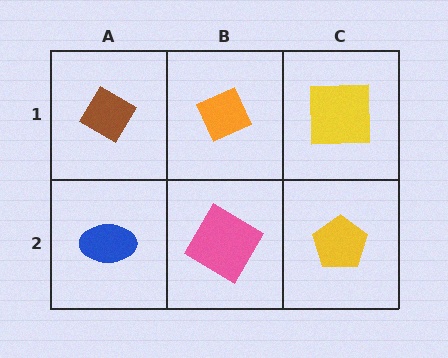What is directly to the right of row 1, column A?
An orange diamond.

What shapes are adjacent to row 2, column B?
An orange diamond (row 1, column B), a blue ellipse (row 2, column A), a yellow pentagon (row 2, column C).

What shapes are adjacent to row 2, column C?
A yellow square (row 1, column C), a pink diamond (row 2, column B).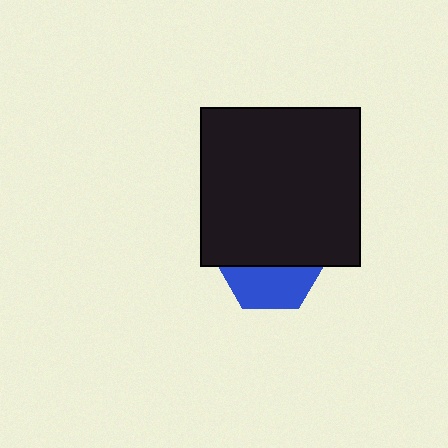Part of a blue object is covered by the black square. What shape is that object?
It is a hexagon.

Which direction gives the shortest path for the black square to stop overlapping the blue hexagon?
Moving up gives the shortest separation.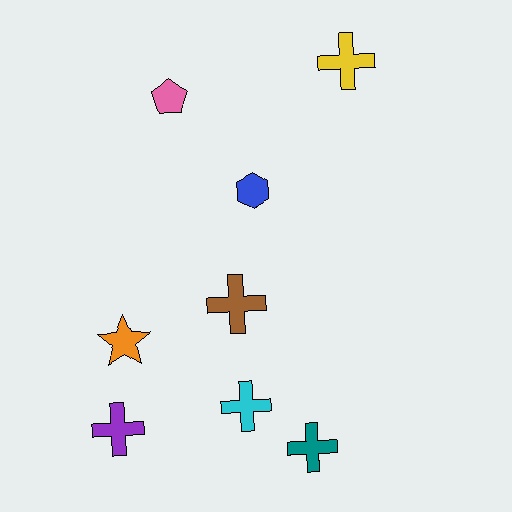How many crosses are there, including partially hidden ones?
There are 5 crosses.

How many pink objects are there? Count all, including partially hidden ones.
There is 1 pink object.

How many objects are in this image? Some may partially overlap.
There are 8 objects.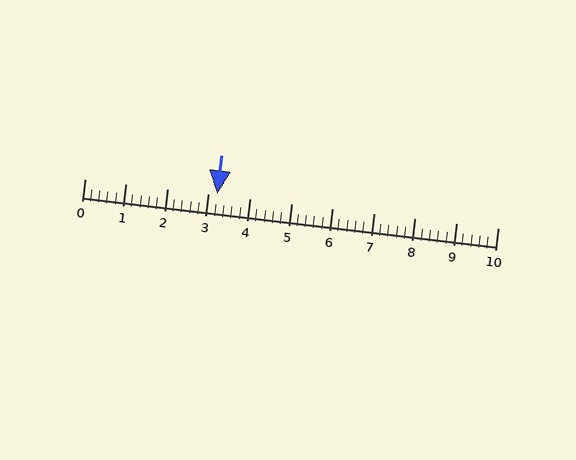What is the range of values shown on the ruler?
The ruler shows values from 0 to 10.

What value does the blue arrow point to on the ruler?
The blue arrow points to approximately 3.2.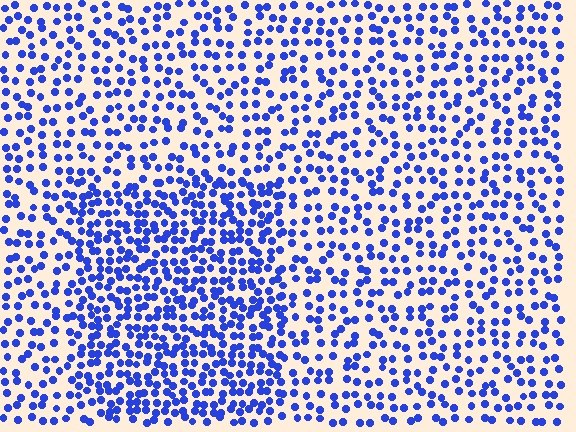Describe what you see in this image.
The image contains small blue elements arranged at two different densities. A rectangle-shaped region is visible where the elements are more densely packed than the surrounding area.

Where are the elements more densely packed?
The elements are more densely packed inside the rectangle boundary.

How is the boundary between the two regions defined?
The boundary is defined by a change in element density (approximately 1.8x ratio). All elements are the same color, size, and shape.